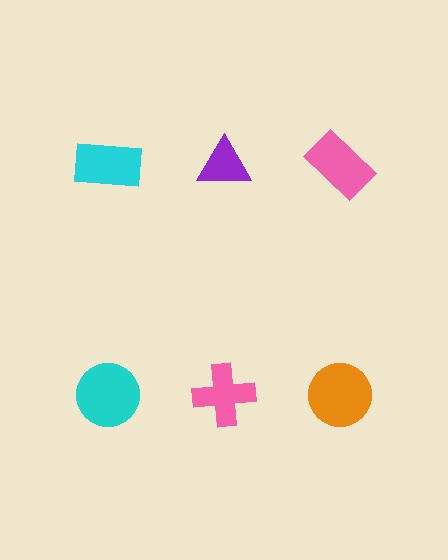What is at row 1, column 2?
A purple triangle.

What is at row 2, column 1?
A cyan circle.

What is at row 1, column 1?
A cyan rectangle.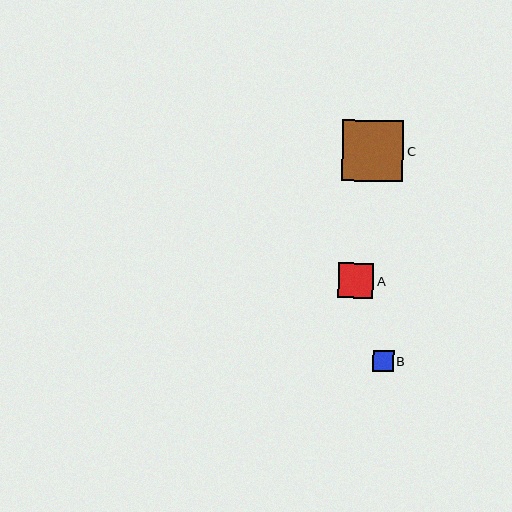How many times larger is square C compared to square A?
Square C is approximately 1.7 times the size of square A.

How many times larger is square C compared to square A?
Square C is approximately 1.7 times the size of square A.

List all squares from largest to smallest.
From largest to smallest: C, A, B.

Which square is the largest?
Square C is the largest with a size of approximately 61 pixels.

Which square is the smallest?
Square B is the smallest with a size of approximately 21 pixels.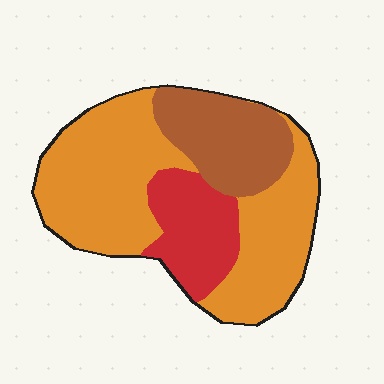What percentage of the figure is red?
Red covers 19% of the figure.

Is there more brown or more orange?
Orange.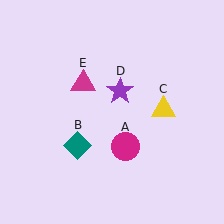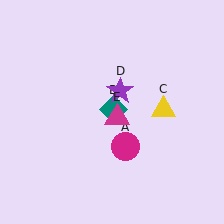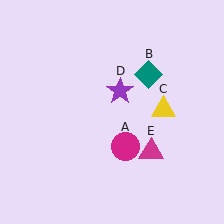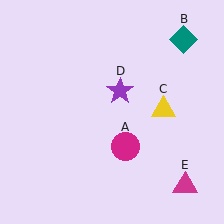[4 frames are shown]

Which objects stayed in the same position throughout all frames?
Magenta circle (object A) and yellow triangle (object C) and purple star (object D) remained stationary.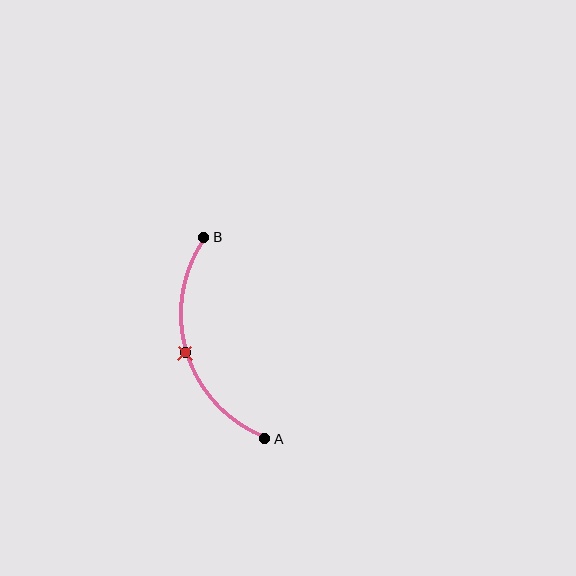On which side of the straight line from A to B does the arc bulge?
The arc bulges to the left of the straight line connecting A and B.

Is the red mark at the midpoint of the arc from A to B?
Yes. The red mark lies on the arc at equal arc-length from both A and B — it is the arc midpoint.